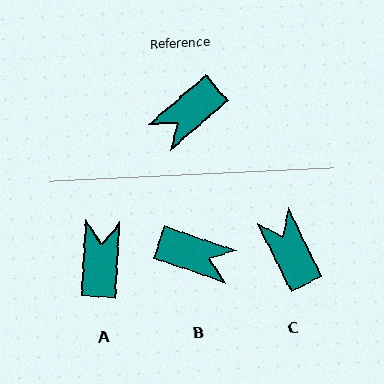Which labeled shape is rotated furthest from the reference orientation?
A, about 135 degrees away.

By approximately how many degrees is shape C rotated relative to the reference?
Approximately 105 degrees clockwise.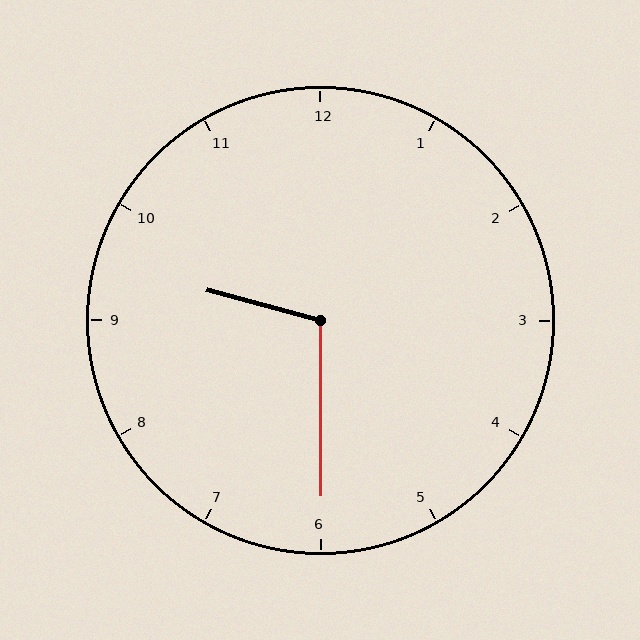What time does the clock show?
9:30.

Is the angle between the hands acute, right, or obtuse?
It is obtuse.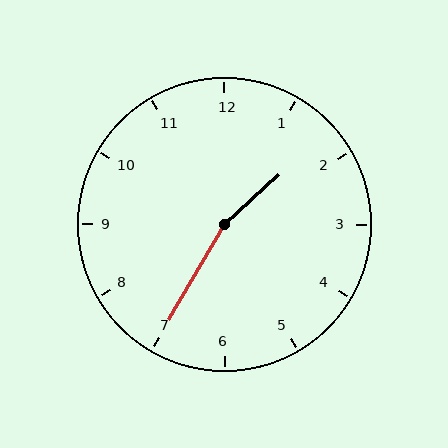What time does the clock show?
1:35.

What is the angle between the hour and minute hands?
Approximately 162 degrees.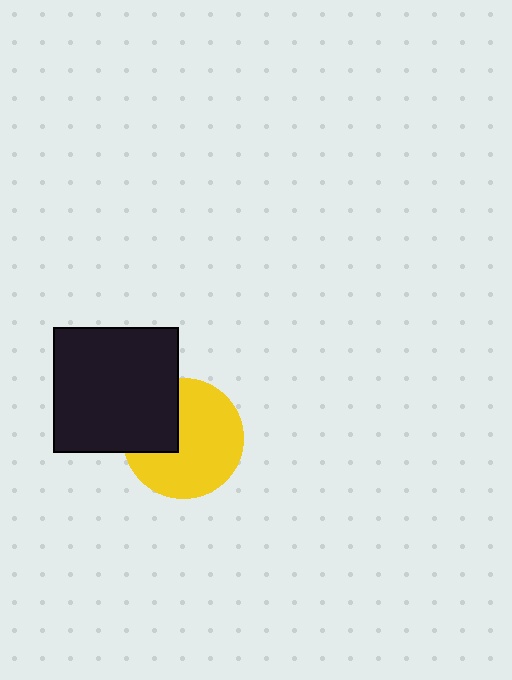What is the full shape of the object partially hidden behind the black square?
The partially hidden object is a yellow circle.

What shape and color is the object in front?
The object in front is a black square.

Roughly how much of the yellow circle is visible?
Most of it is visible (roughly 70%).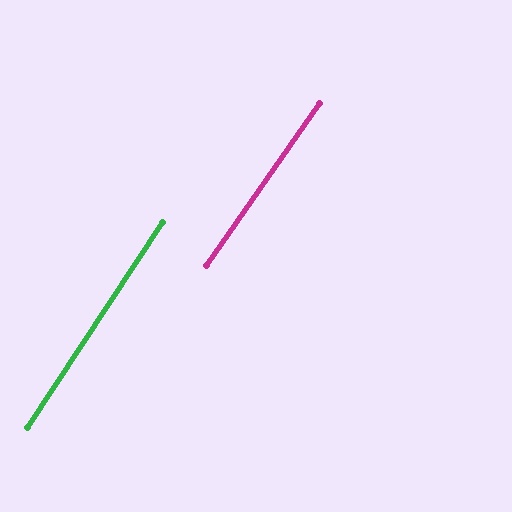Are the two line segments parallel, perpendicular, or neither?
Parallel — their directions differ by only 1.7°.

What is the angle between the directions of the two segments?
Approximately 2 degrees.